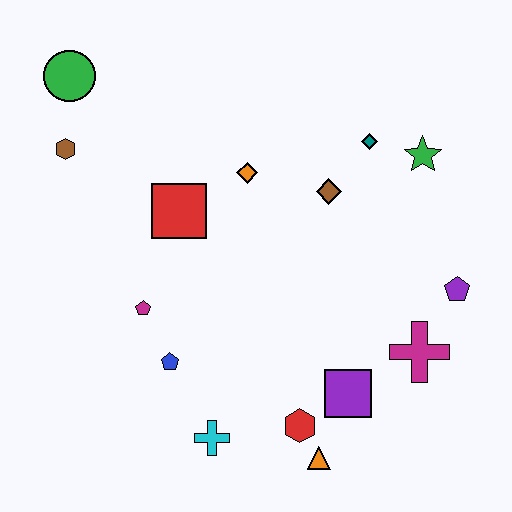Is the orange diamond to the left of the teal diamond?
Yes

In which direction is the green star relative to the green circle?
The green star is to the right of the green circle.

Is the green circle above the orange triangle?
Yes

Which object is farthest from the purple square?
The green circle is farthest from the purple square.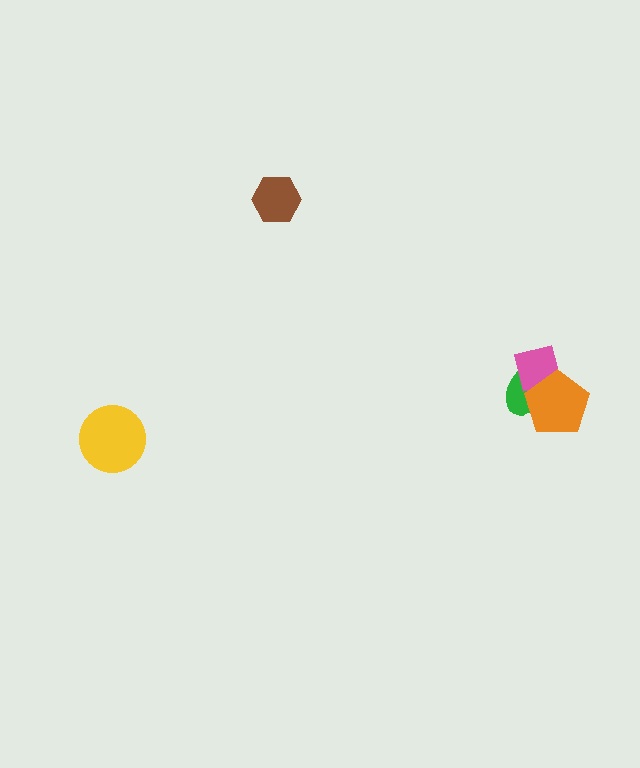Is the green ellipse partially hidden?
Yes, it is partially covered by another shape.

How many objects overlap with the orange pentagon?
2 objects overlap with the orange pentagon.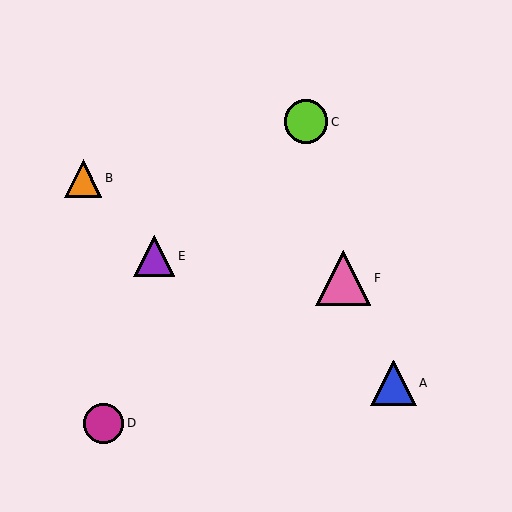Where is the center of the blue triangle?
The center of the blue triangle is at (393, 383).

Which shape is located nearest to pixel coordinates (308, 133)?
The lime circle (labeled C) at (306, 122) is nearest to that location.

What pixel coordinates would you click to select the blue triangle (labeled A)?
Click at (393, 383) to select the blue triangle A.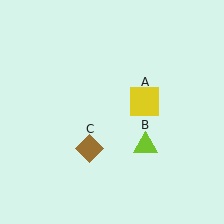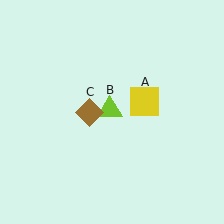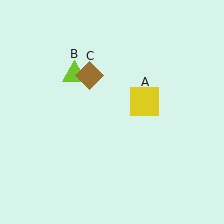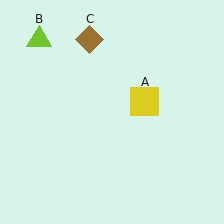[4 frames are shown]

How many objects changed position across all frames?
2 objects changed position: lime triangle (object B), brown diamond (object C).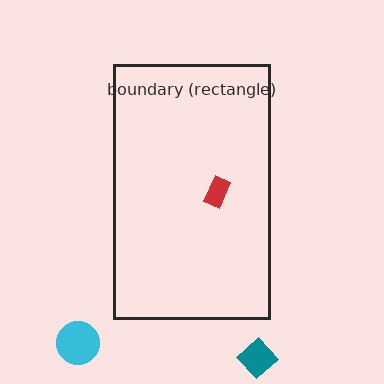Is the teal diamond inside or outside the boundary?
Outside.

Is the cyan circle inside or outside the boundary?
Outside.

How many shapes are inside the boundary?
1 inside, 2 outside.